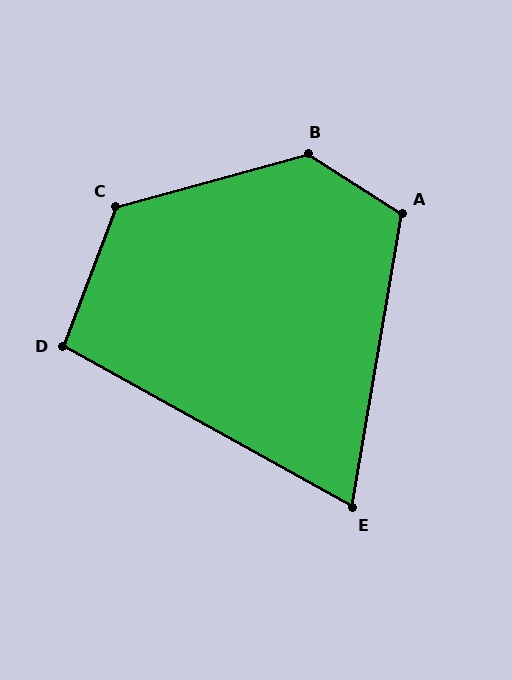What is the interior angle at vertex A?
Approximately 113 degrees (obtuse).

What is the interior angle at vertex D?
Approximately 98 degrees (obtuse).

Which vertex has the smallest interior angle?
E, at approximately 71 degrees.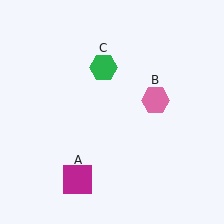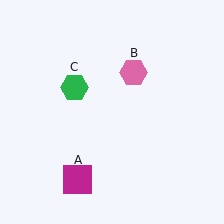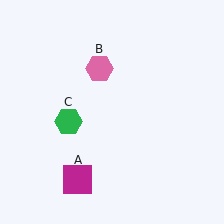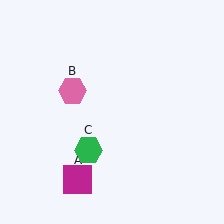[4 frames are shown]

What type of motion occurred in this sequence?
The pink hexagon (object B), green hexagon (object C) rotated counterclockwise around the center of the scene.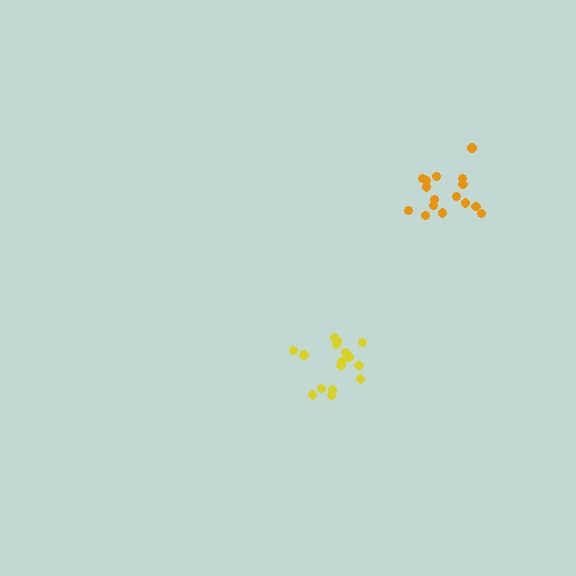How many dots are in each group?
Group 1: 17 dots, Group 2: 16 dots (33 total).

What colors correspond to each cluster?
The clusters are colored: yellow, orange.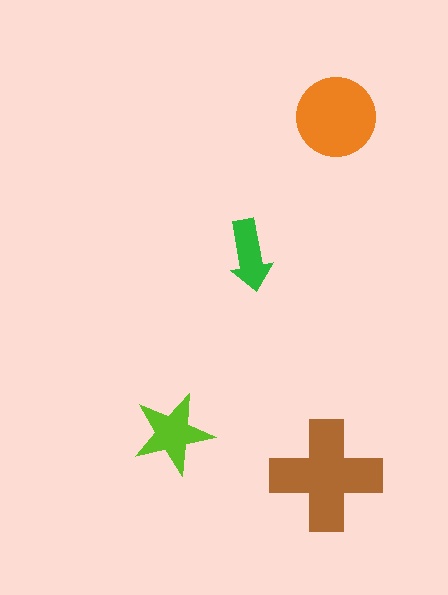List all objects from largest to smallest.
The brown cross, the orange circle, the lime star, the green arrow.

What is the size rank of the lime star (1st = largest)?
3rd.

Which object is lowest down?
The brown cross is bottommost.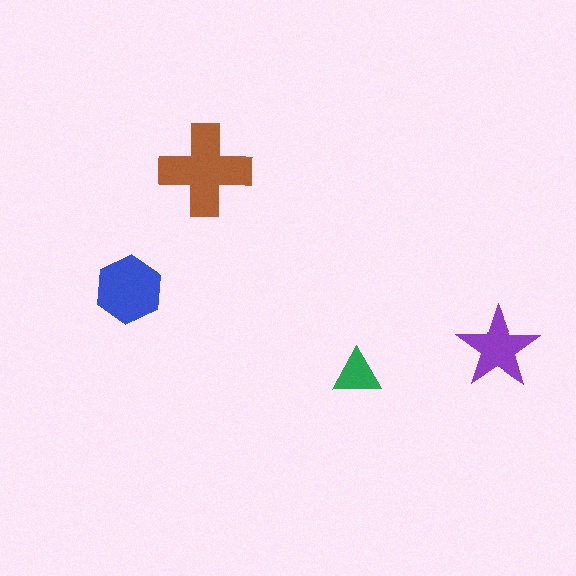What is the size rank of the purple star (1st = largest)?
3rd.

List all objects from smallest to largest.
The green triangle, the purple star, the blue hexagon, the brown cross.